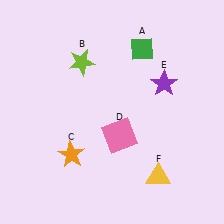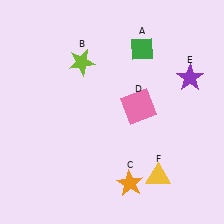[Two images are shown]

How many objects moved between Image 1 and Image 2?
3 objects moved between the two images.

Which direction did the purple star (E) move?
The purple star (E) moved right.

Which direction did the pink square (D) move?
The pink square (D) moved up.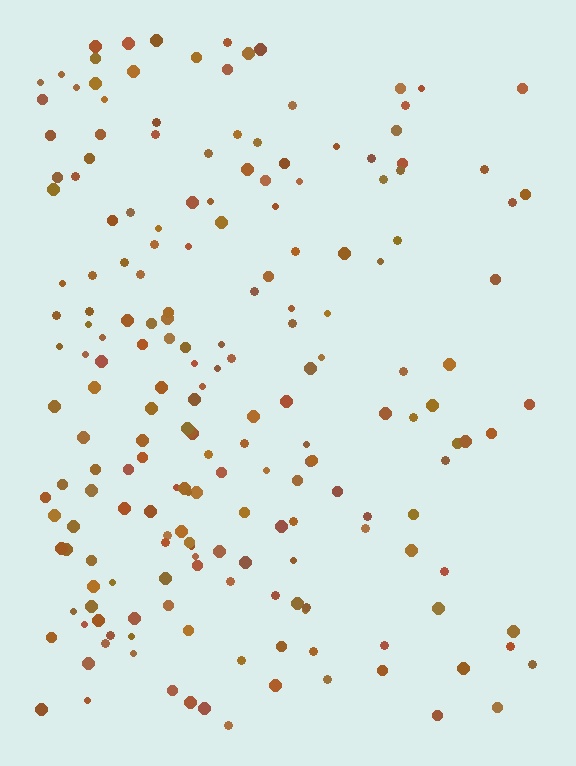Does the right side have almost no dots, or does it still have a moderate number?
Still a moderate number, just noticeably fewer than the left.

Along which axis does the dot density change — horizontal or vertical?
Horizontal.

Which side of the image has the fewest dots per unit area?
The right.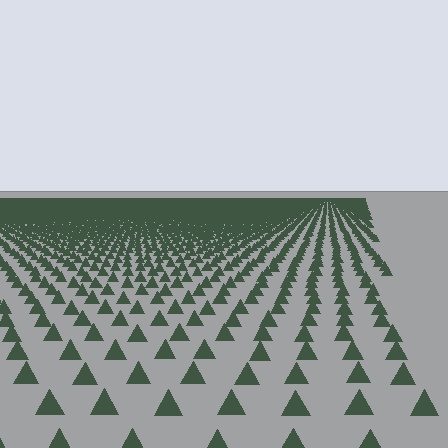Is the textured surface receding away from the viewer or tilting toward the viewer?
The surface is receding away from the viewer. Texture elements get smaller and denser toward the top.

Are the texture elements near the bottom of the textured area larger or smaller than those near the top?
Larger. Near the bottom, elements are closer to the viewer and appear at a bigger on-screen size.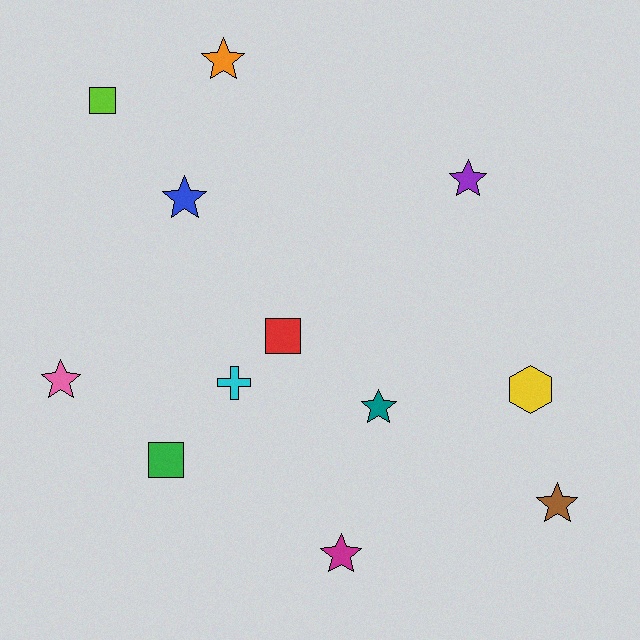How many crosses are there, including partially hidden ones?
There is 1 cross.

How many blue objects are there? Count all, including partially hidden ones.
There is 1 blue object.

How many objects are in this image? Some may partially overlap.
There are 12 objects.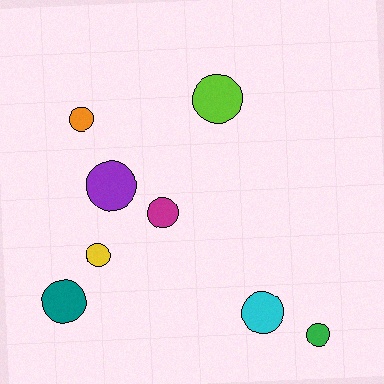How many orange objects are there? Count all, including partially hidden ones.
There is 1 orange object.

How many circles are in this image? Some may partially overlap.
There are 8 circles.